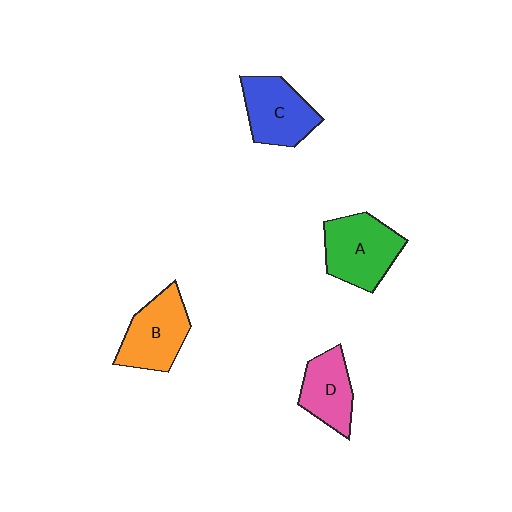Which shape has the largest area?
Shape A (green).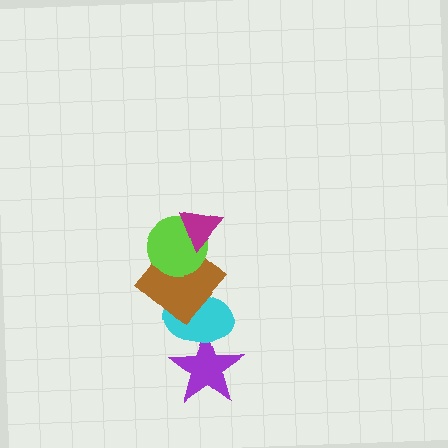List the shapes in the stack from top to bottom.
From top to bottom: the magenta triangle, the lime circle, the brown diamond, the cyan ellipse, the purple star.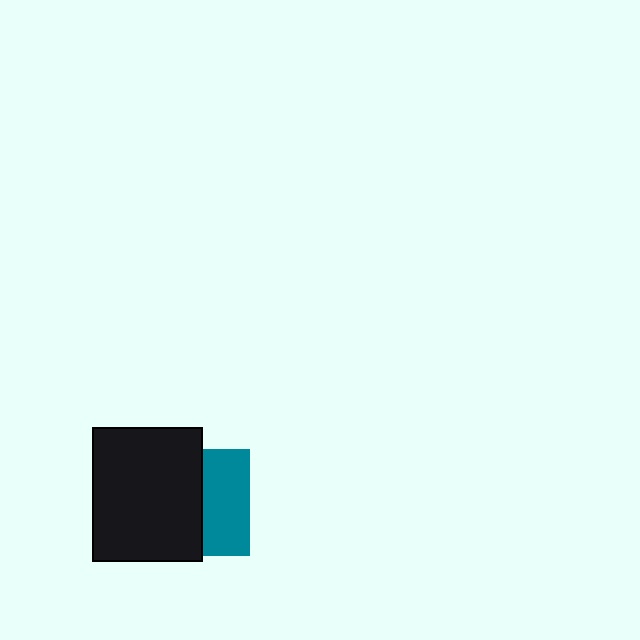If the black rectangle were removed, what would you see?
You would see the complete teal square.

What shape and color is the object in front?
The object in front is a black rectangle.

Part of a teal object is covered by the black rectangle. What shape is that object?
It is a square.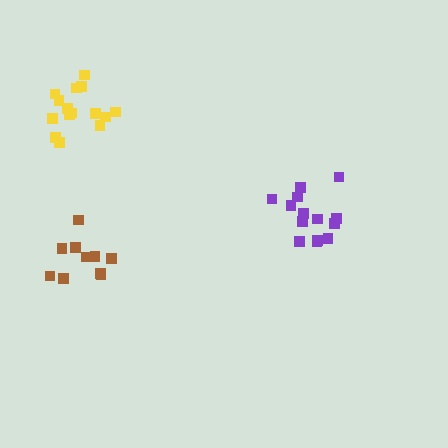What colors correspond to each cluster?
The clusters are colored: purple, yellow, brown.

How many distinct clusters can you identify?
There are 3 distinct clusters.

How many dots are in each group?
Group 1: 14 dots, Group 2: 15 dots, Group 3: 10 dots (39 total).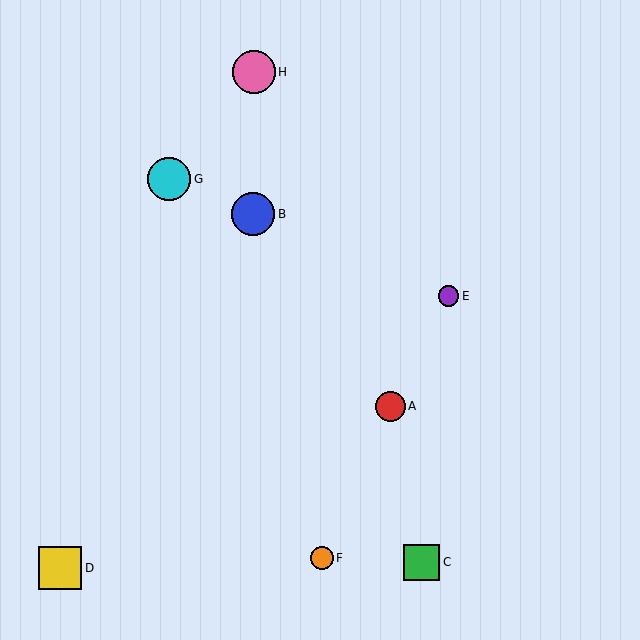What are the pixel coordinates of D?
Object D is at (60, 568).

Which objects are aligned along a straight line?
Objects B, E, G are aligned along a straight line.